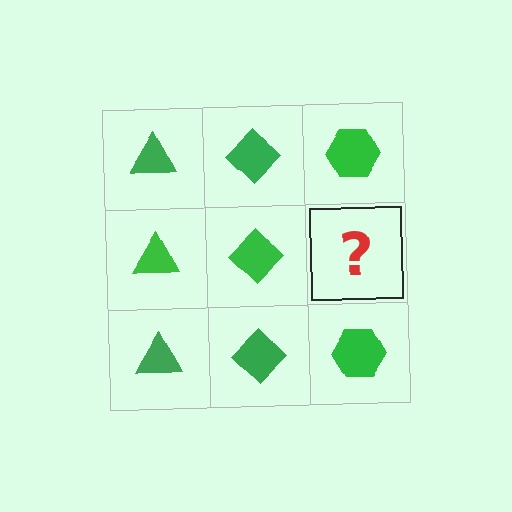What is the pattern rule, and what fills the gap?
The rule is that each column has a consistent shape. The gap should be filled with a green hexagon.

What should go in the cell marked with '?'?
The missing cell should contain a green hexagon.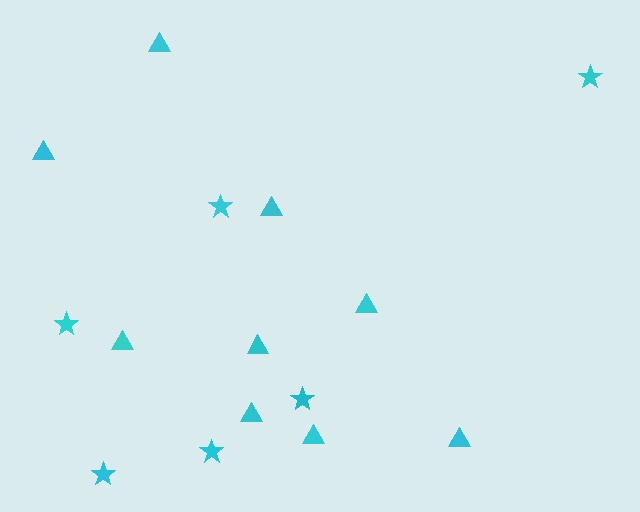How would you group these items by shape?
There are 2 groups: one group of triangles (9) and one group of stars (6).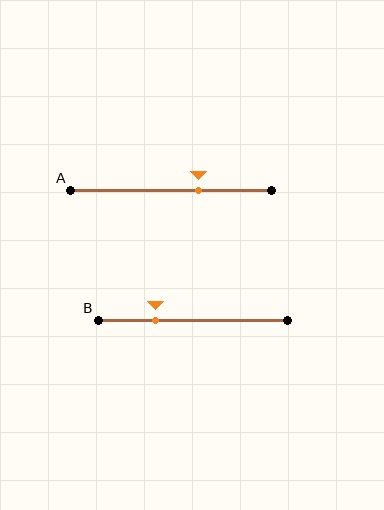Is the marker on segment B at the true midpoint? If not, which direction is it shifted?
No, the marker on segment B is shifted to the left by about 20% of the segment length.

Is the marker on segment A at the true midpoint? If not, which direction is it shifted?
No, the marker on segment A is shifted to the right by about 14% of the segment length.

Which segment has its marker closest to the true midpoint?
Segment A has its marker closest to the true midpoint.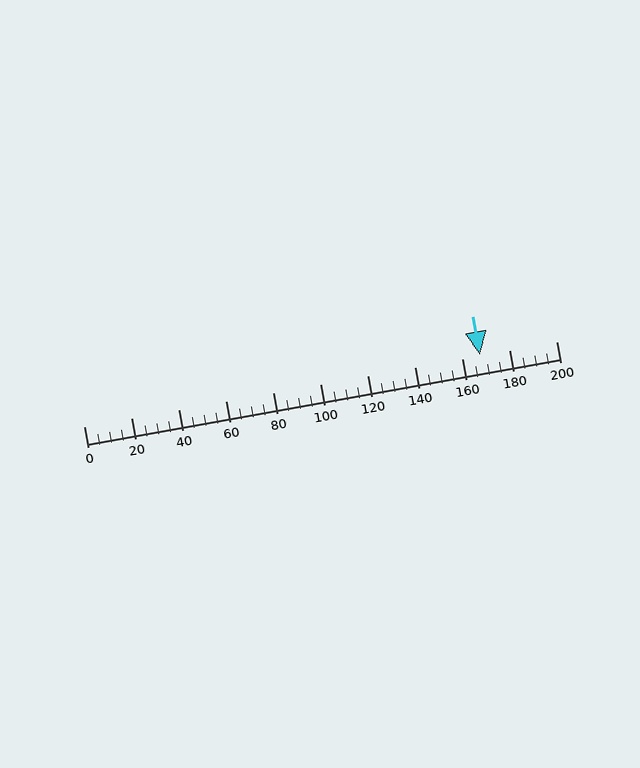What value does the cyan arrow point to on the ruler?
The cyan arrow points to approximately 168.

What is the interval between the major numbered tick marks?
The major tick marks are spaced 20 units apart.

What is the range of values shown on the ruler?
The ruler shows values from 0 to 200.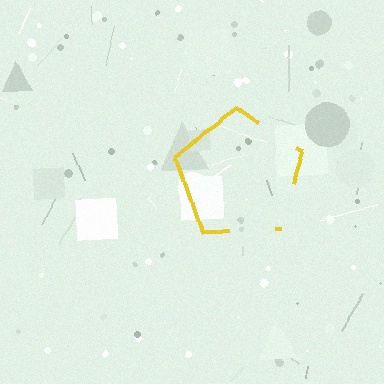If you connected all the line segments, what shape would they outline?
They would outline a pentagon.